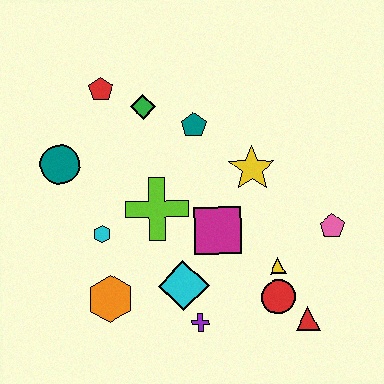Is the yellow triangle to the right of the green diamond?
Yes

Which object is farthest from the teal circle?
The red triangle is farthest from the teal circle.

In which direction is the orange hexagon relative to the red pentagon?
The orange hexagon is below the red pentagon.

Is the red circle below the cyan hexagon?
Yes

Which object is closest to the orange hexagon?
The cyan hexagon is closest to the orange hexagon.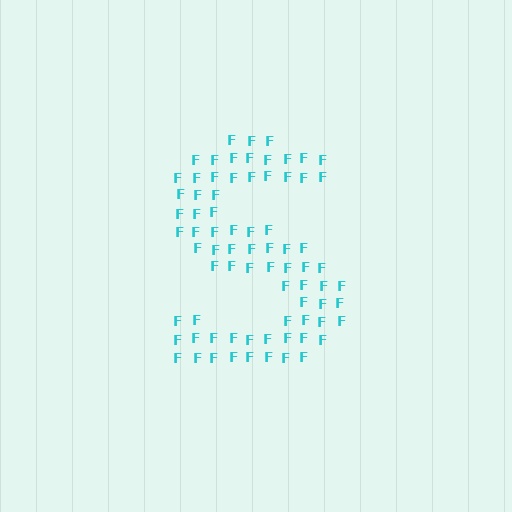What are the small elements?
The small elements are letter F's.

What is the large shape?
The large shape is the letter S.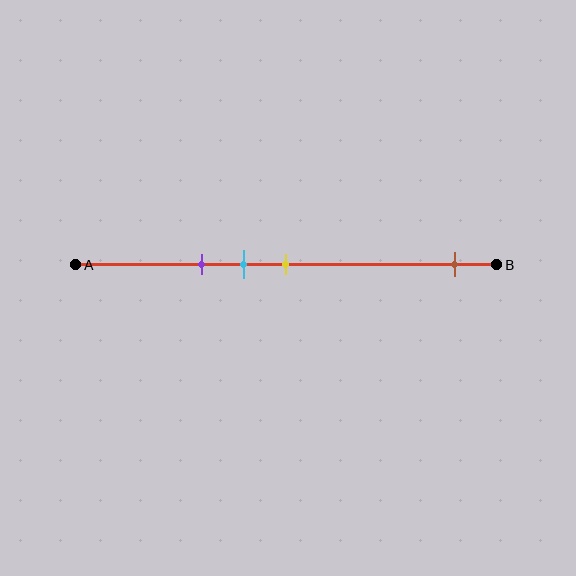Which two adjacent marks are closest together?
The cyan and yellow marks are the closest adjacent pair.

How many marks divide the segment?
There are 4 marks dividing the segment.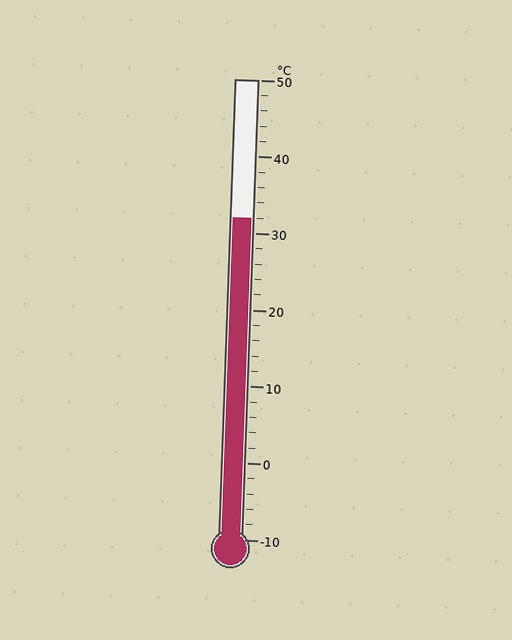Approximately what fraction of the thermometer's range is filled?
The thermometer is filled to approximately 70% of its range.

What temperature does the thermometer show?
The thermometer shows approximately 32°C.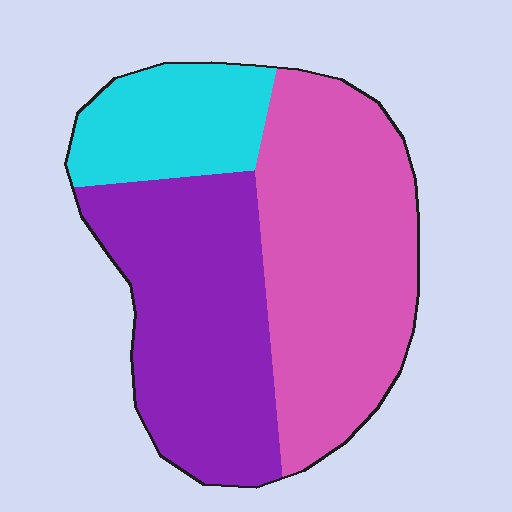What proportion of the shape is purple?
Purple covers around 40% of the shape.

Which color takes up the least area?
Cyan, at roughly 20%.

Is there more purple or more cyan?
Purple.